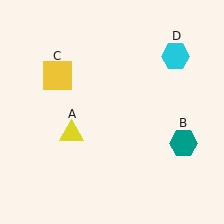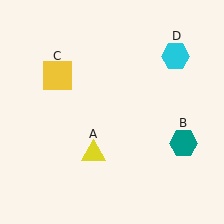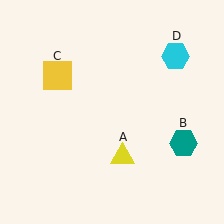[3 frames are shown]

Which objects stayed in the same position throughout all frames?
Teal hexagon (object B) and yellow square (object C) and cyan hexagon (object D) remained stationary.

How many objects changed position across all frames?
1 object changed position: yellow triangle (object A).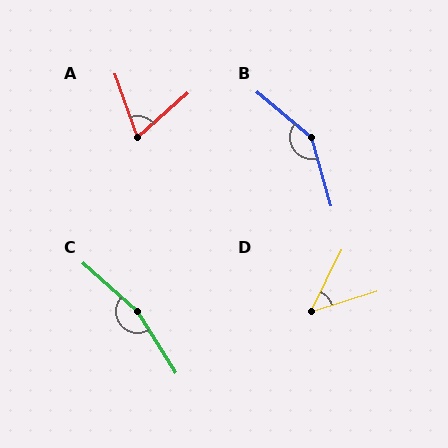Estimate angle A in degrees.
Approximately 68 degrees.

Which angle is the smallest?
D, at approximately 47 degrees.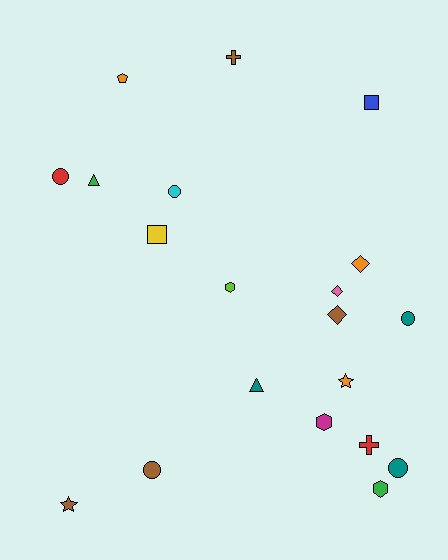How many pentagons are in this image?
There is 1 pentagon.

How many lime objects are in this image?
There is 1 lime object.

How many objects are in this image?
There are 20 objects.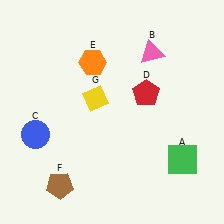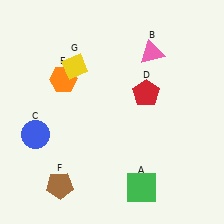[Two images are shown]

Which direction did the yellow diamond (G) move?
The yellow diamond (G) moved up.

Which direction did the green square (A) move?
The green square (A) moved left.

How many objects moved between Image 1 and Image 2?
3 objects moved between the two images.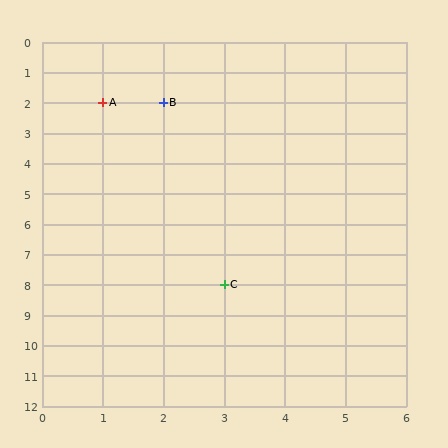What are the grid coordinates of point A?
Point A is at grid coordinates (1, 2).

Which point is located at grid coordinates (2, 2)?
Point B is at (2, 2).